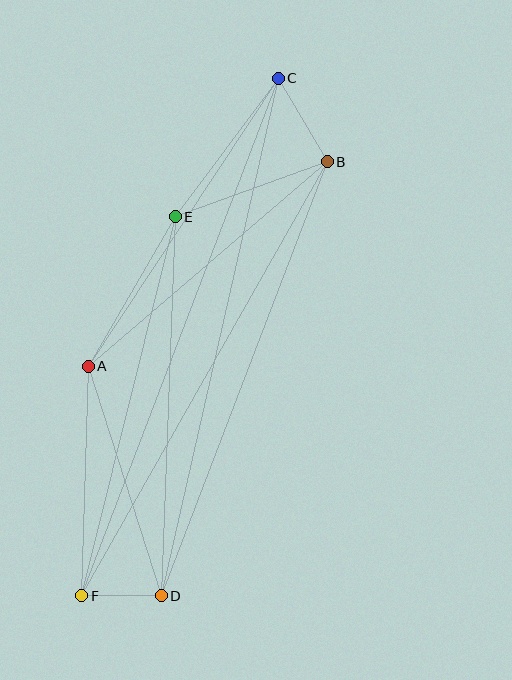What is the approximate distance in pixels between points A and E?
The distance between A and E is approximately 173 pixels.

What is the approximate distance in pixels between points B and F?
The distance between B and F is approximately 499 pixels.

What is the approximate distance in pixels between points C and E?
The distance between C and E is approximately 173 pixels.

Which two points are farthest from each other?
Points C and F are farthest from each other.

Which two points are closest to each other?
Points D and F are closest to each other.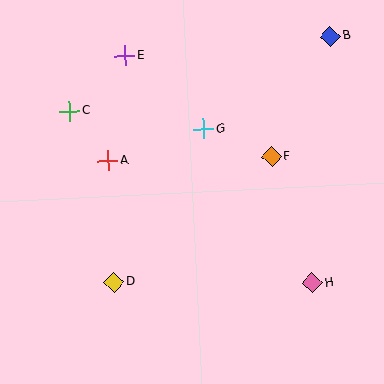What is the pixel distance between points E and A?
The distance between E and A is 107 pixels.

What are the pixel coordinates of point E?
Point E is at (125, 56).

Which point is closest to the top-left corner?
Point C is closest to the top-left corner.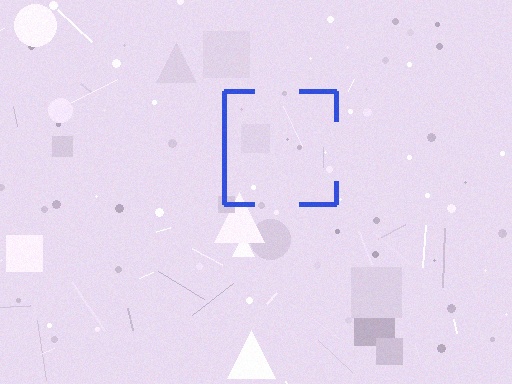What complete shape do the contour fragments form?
The contour fragments form a square.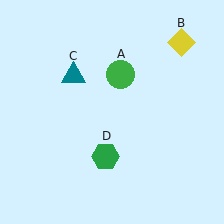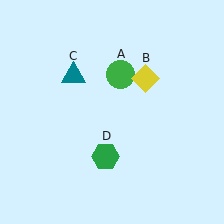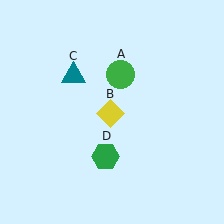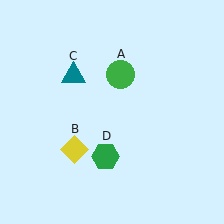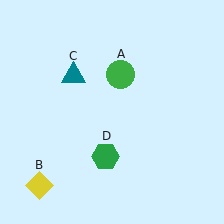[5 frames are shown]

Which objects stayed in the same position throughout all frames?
Green circle (object A) and teal triangle (object C) and green hexagon (object D) remained stationary.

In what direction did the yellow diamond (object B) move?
The yellow diamond (object B) moved down and to the left.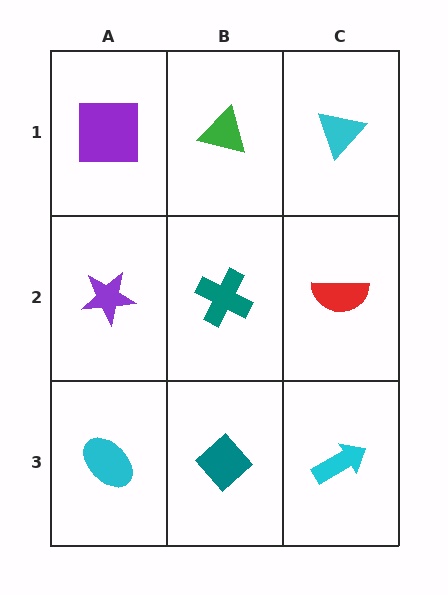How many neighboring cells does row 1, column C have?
2.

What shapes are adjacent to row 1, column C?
A red semicircle (row 2, column C), a green triangle (row 1, column B).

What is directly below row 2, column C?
A cyan arrow.